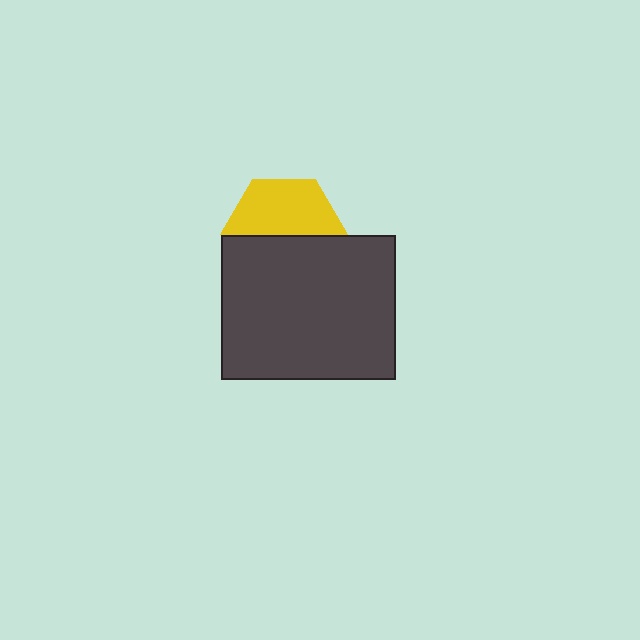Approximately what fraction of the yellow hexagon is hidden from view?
Roughly 49% of the yellow hexagon is hidden behind the dark gray rectangle.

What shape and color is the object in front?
The object in front is a dark gray rectangle.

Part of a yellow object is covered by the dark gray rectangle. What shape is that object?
It is a hexagon.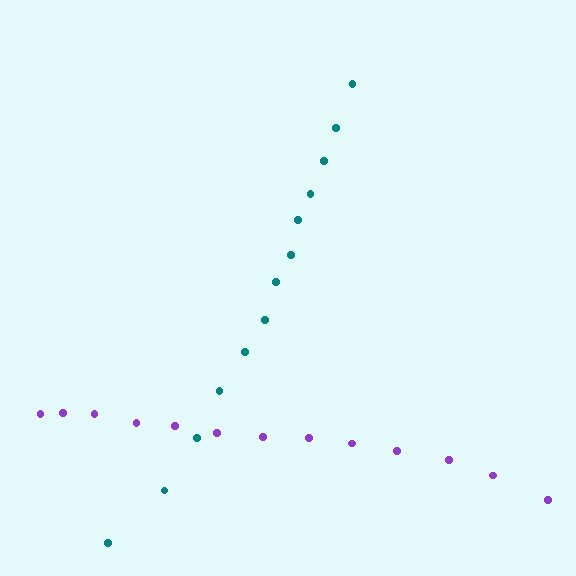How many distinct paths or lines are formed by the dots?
There are 2 distinct paths.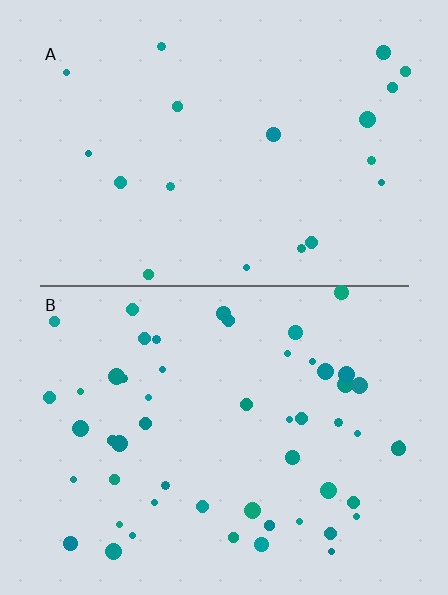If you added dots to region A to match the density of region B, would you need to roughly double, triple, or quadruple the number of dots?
Approximately triple.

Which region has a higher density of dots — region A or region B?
B (the bottom).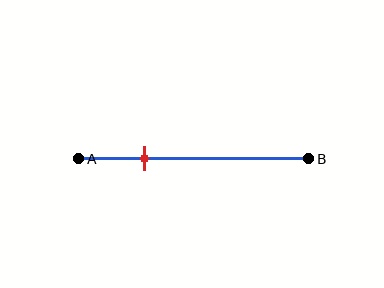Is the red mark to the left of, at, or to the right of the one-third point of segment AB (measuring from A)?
The red mark is to the left of the one-third point of segment AB.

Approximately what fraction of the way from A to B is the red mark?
The red mark is approximately 30% of the way from A to B.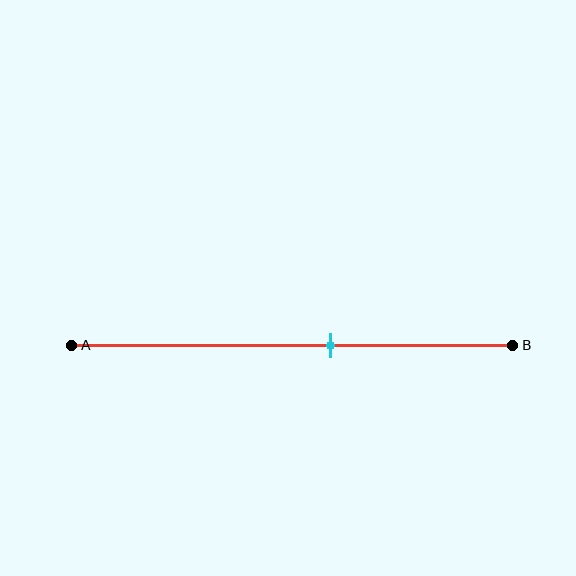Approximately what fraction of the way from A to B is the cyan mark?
The cyan mark is approximately 60% of the way from A to B.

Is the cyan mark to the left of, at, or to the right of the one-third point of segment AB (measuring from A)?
The cyan mark is to the right of the one-third point of segment AB.